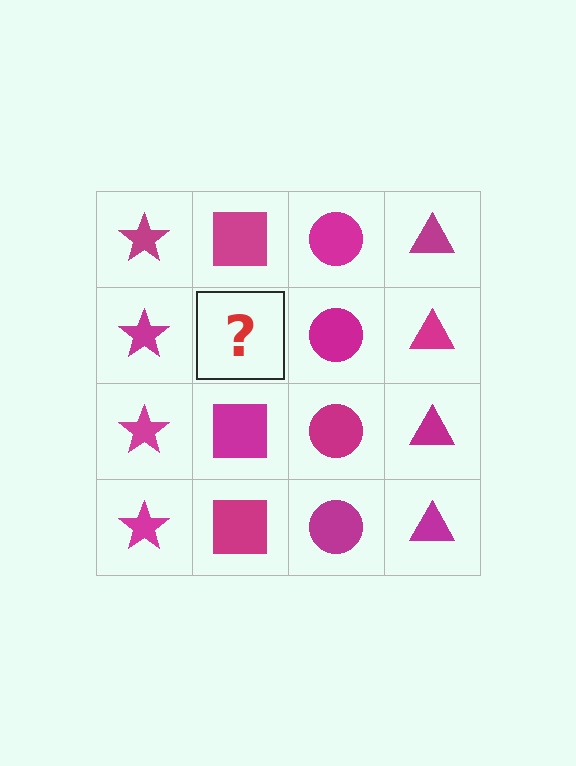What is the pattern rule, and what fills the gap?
The rule is that each column has a consistent shape. The gap should be filled with a magenta square.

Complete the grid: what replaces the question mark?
The question mark should be replaced with a magenta square.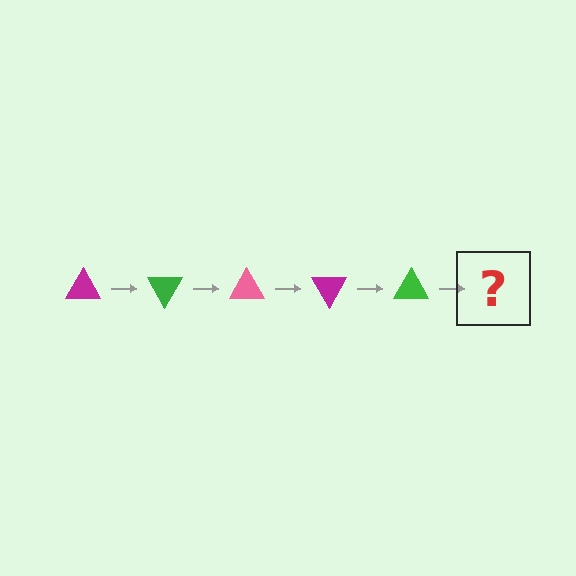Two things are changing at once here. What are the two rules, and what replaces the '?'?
The two rules are that it rotates 60 degrees each step and the color cycles through magenta, green, and pink. The '?' should be a pink triangle, rotated 300 degrees from the start.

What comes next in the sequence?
The next element should be a pink triangle, rotated 300 degrees from the start.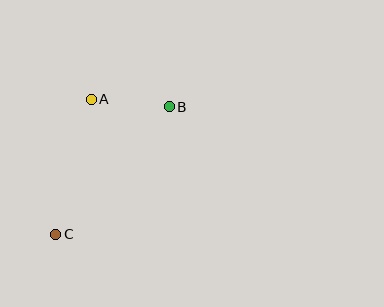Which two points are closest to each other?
Points A and B are closest to each other.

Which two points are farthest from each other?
Points B and C are farthest from each other.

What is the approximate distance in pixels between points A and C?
The distance between A and C is approximately 140 pixels.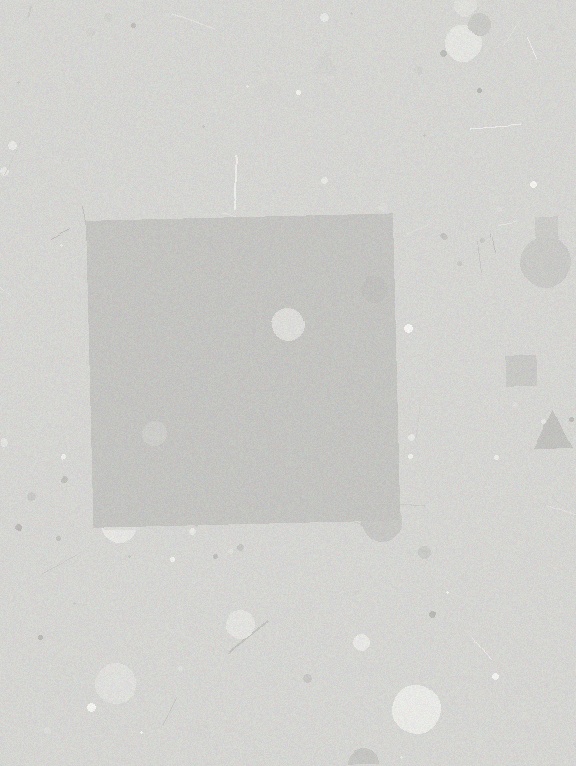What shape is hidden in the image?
A square is hidden in the image.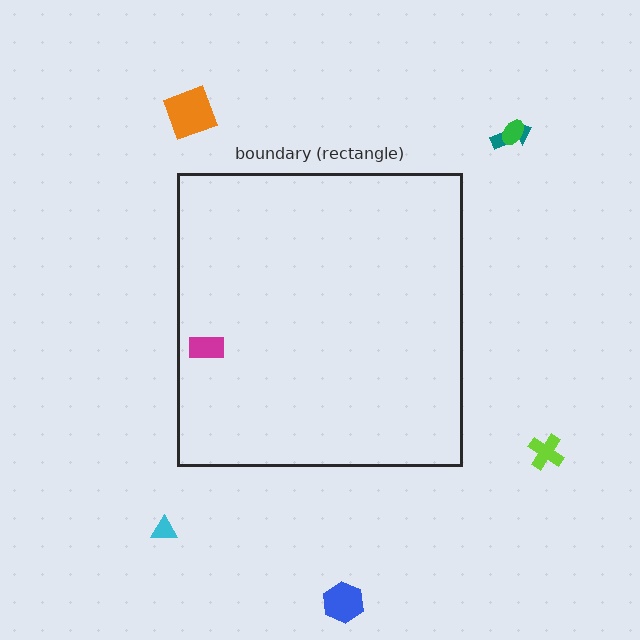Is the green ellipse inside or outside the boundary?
Outside.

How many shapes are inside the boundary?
1 inside, 6 outside.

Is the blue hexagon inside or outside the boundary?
Outside.